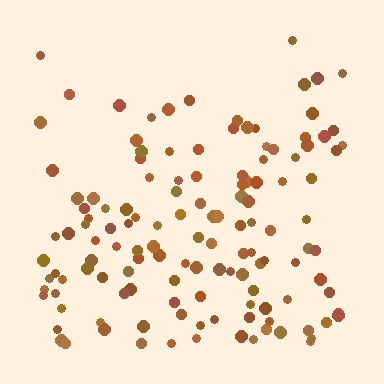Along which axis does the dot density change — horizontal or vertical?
Vertical.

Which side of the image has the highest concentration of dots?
The bottom.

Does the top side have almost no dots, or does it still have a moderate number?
Still a moderate number, just noticeably fewer than the bottom.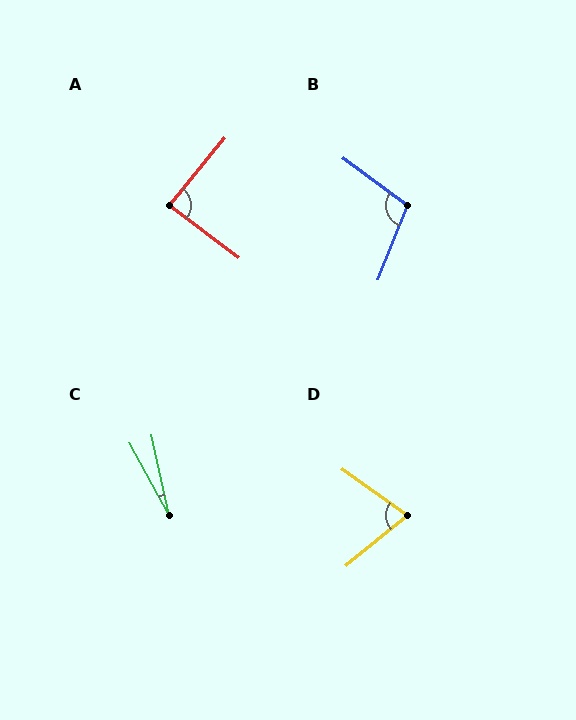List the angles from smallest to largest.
C (16°), D (75°), A (87°), B (105°).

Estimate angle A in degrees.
Approximately 87 degrees.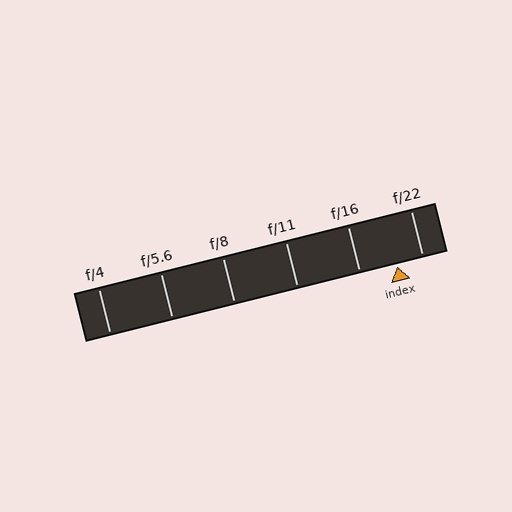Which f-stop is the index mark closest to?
The index mark is closest to f/22.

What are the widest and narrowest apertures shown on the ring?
The widest aperture shown is f/4 and the narrowest is f/22.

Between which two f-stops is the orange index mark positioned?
The index mark is between f/16 and f/22.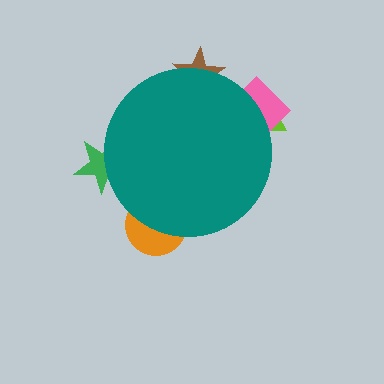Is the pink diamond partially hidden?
Yes, the pink diamond is partially hidden behind the teal circle.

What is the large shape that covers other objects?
A teal circle.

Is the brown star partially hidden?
Yes, the brown star is partially hidden behind the teal circle.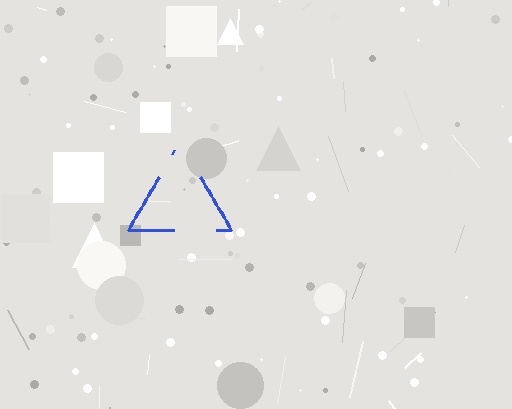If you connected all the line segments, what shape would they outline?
They would outline a triangle.